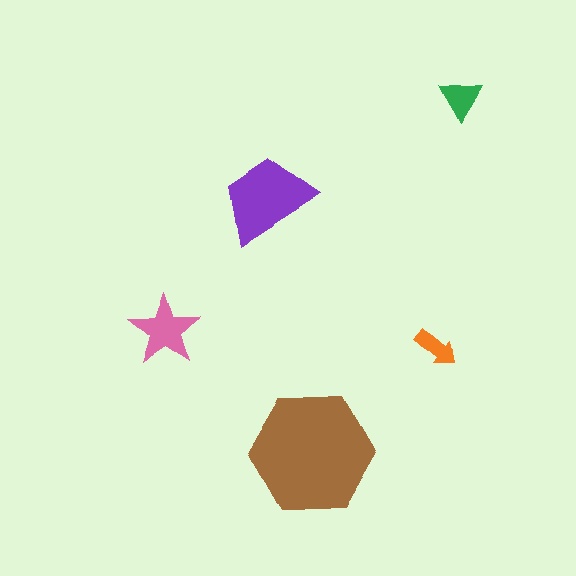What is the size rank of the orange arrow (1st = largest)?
5th.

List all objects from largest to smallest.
The brown hexagon, the purple trapezoid, the pink star, the green triangle, the orange arrow.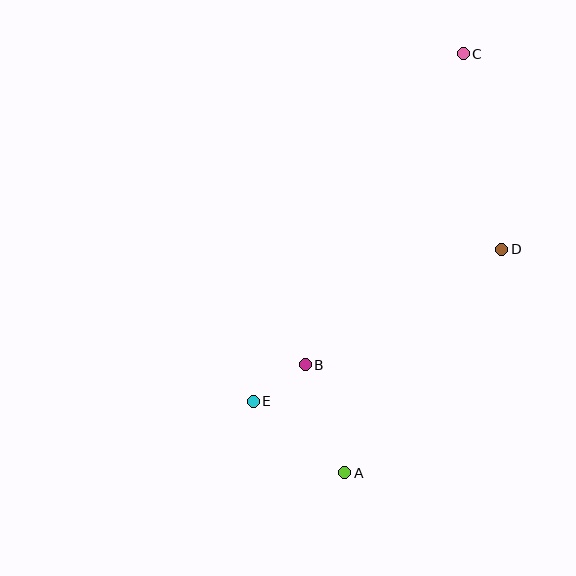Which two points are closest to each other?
Points B and E are closest to each other.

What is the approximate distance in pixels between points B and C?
The distance between B and C is approximately 349 pixels.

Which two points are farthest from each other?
Points A and C are farthest from each other.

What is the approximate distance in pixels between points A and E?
The distance between A and E is approximately 116 pixels.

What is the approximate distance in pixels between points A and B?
The distance between A and B is approximately 115 pixels.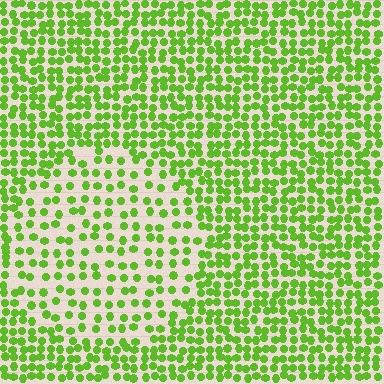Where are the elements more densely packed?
The elements are more densely packed outside the circle boundary.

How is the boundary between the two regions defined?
The boundary is defined by a change in element density (approximately 1.9x ratio). All elements are the same color, size, and shape.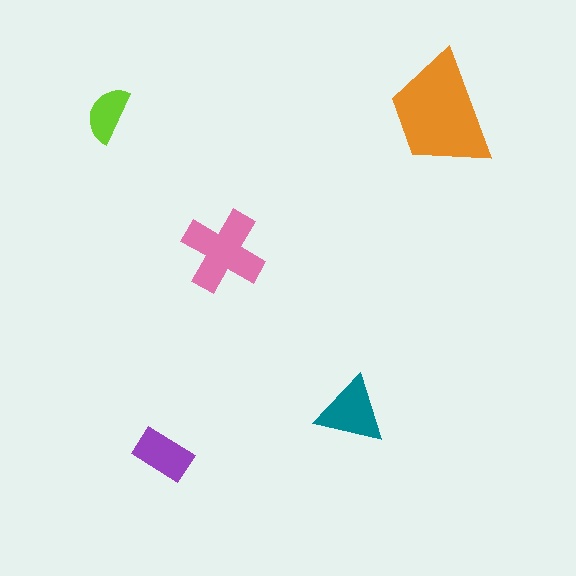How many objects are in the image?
There are 5 objects in the image.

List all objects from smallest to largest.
The lime semicircle, the purple rectangle, the teal triangle, the pink cross, the orange trapezoid.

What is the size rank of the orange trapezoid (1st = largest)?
1st.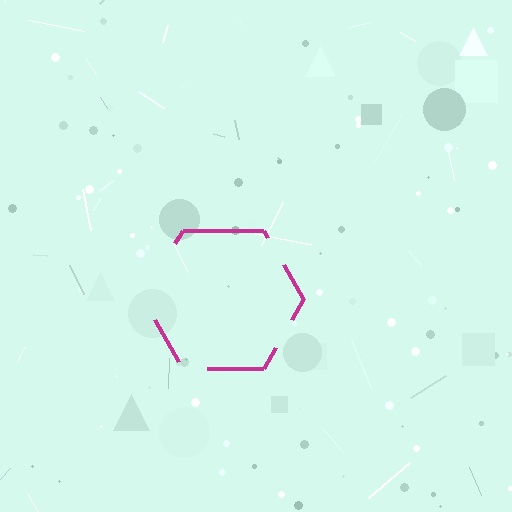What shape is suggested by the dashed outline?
The dashed outline suggests a hexagon.